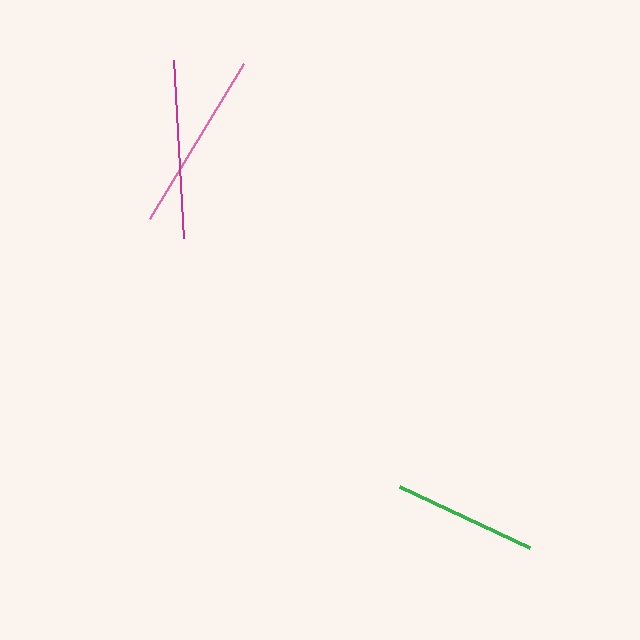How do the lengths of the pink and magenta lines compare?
The pink and magenta lines are approximately the same length.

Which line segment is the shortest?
The green line is the shortest at approximately 144 pixels.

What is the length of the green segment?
The green segment is approximately 144 pixels long.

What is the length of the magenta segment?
The magenta segment is approximately 178 pixels long.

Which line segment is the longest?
The pink line is the longest at approximately 182 pixels.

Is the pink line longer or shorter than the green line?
The pink line is longer than the green line.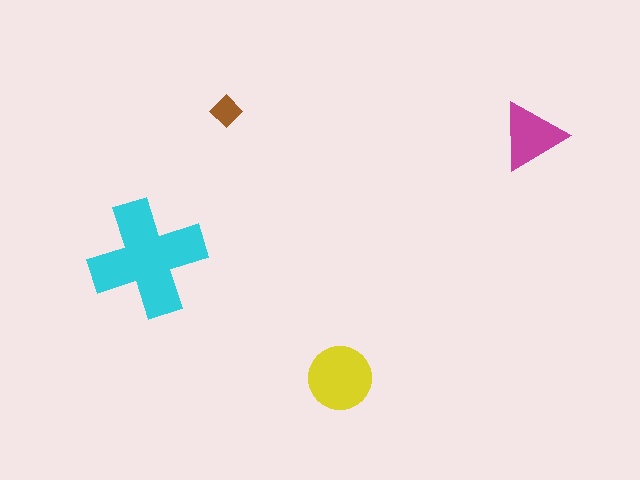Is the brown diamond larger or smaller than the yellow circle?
Smaller.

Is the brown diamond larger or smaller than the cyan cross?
Smaller.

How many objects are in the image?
There are 4 objects in the image.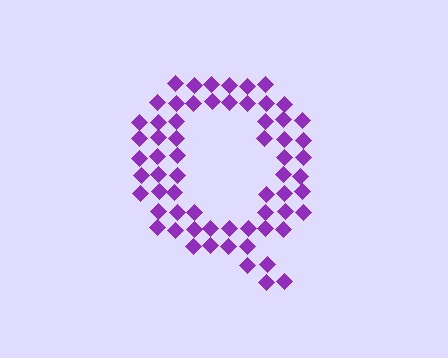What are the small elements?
The small elements are diamonds.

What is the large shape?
The large shape is the letter Q.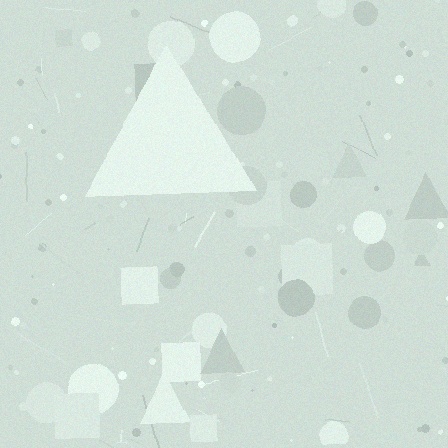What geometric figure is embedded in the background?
A triangle is embedded in the background.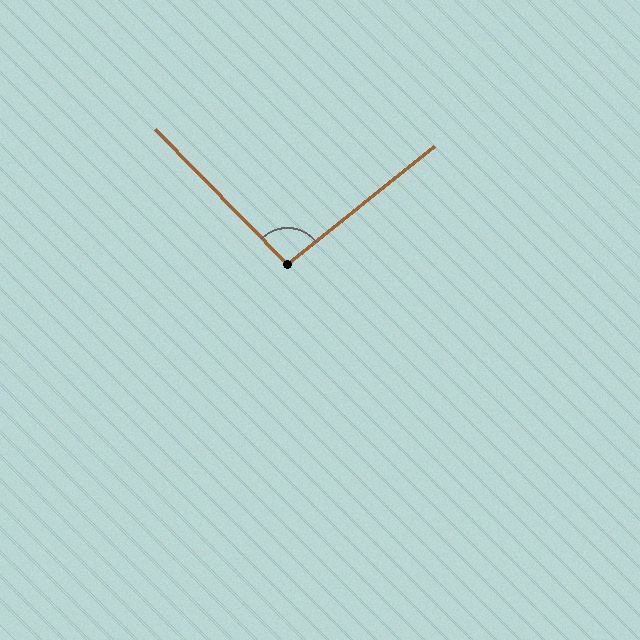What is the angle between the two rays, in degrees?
Approximately 96 degrees.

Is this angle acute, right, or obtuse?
It is obtuse.